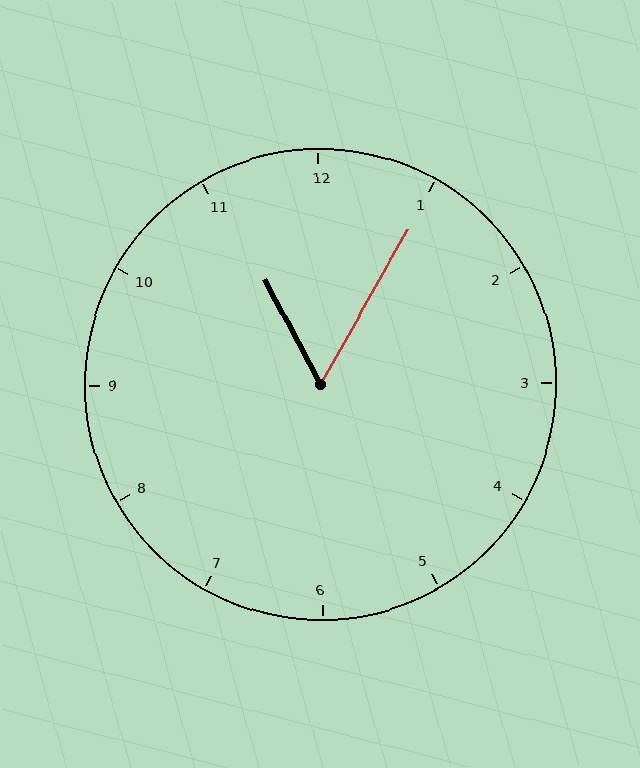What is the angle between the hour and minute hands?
Approximately 58 degrees.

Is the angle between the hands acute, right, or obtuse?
It is acute.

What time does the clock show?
11:05.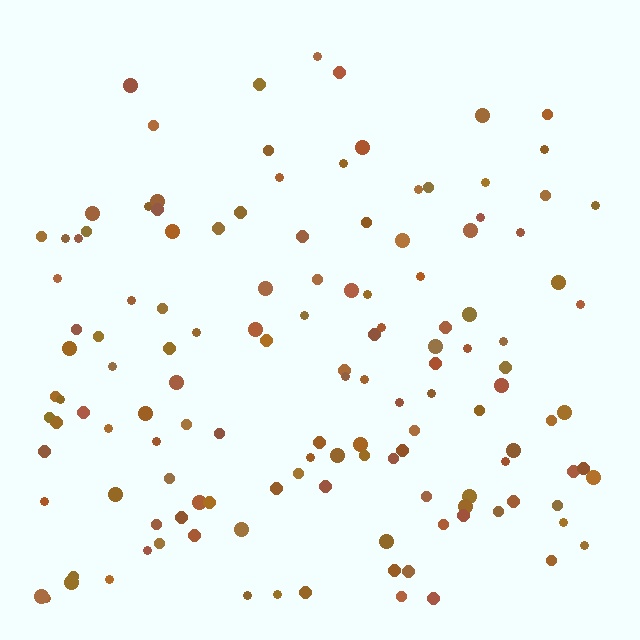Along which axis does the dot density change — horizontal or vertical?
Vertical.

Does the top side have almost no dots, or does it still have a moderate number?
Still a moderate number, just noticeably fewer than the bottom.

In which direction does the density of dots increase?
From top to bottom, with the bottom side densest.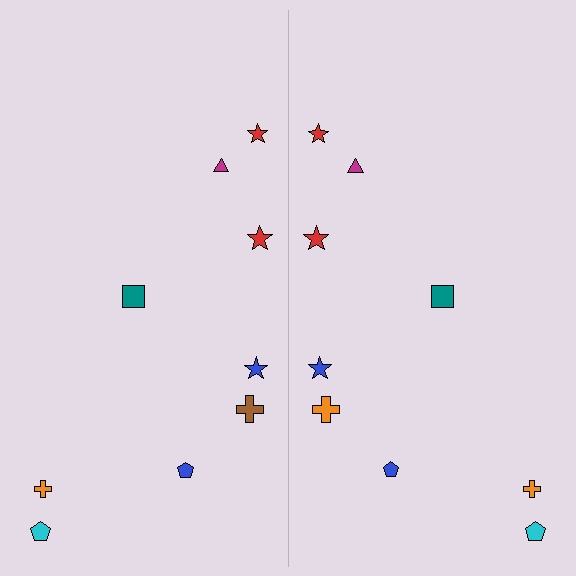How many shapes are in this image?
There are 18 shapes in this image.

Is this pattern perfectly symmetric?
No, the pattern is not perfectly symmetric. The orange cross on the right side breaks the symmetry — its mirror counterpart is brown.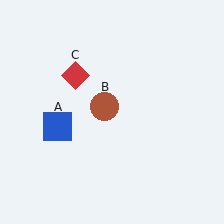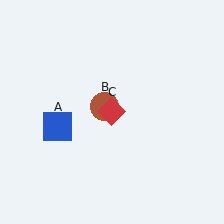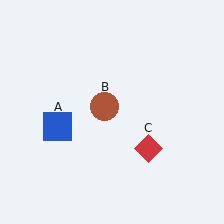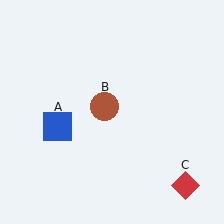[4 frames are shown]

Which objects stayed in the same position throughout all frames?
Blue square (object A) and brown circle (object B) remained stationary.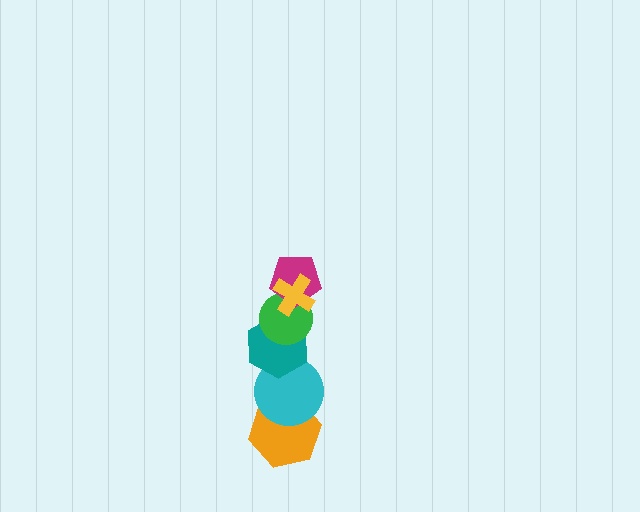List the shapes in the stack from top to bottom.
From top to bottom: the yellow cross, the magenta pentagon, the green circle, the teal hexagon, the cyan circle, the orange hexagon.